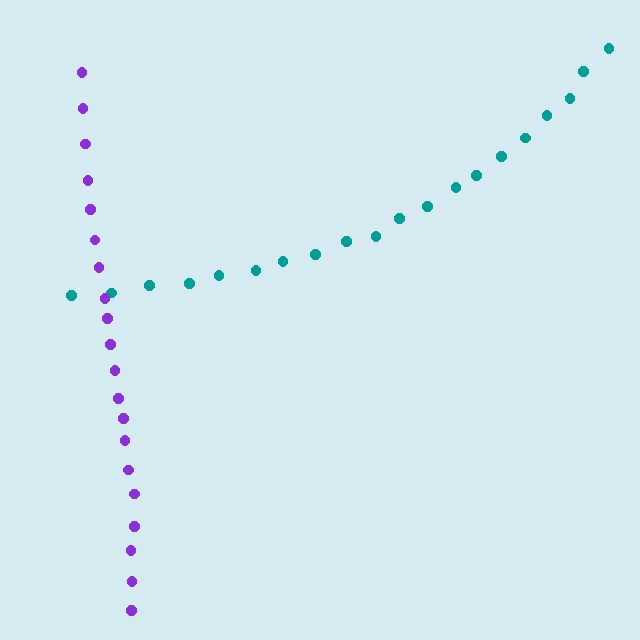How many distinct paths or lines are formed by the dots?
There are 2 distinct paths.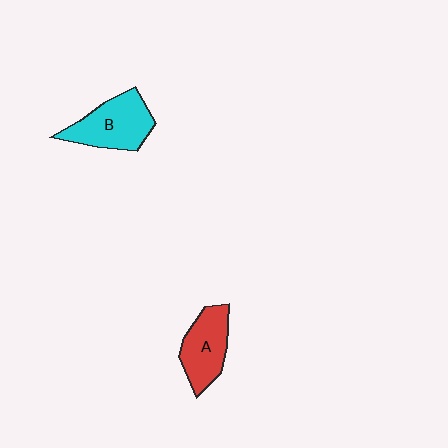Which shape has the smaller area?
Shape A (red).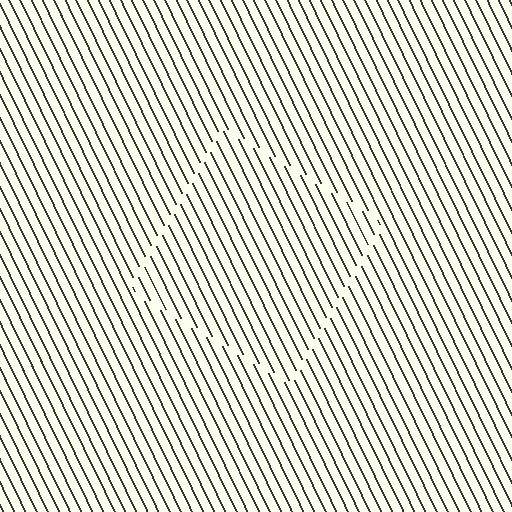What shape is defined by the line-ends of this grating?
An illusory square. The interior of the shape contains the same grating, shifted by half a period — the contour is defined by the phase discontinuity where line-ends from the inner and outer gratings abut.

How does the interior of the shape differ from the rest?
The interior of the shape contains the same grating, shifted by half a period — the contour is defined by the phase discontinuity where line-ends from the inner and outer gratings abut.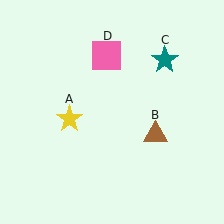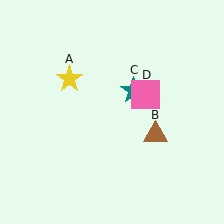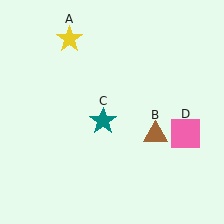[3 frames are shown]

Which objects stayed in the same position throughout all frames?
Brown triangle (object B) remained stationary.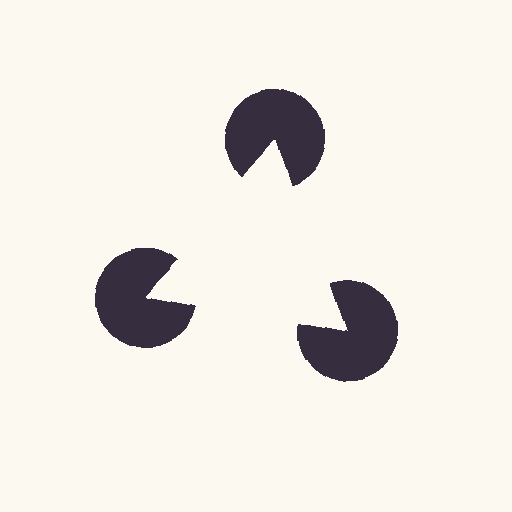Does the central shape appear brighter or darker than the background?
It typically appears slightly brighter than the background, even though no actual brightness change is drawn.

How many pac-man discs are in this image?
There are 3 — one at each vertex of the illusory triangle.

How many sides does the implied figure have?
3 sides.